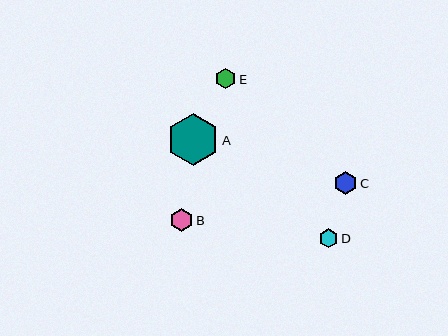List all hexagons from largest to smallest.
From largest to smallest: A, C, B, E, D.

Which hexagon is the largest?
Hexagon A is the largest with a size of approximately 52 pixels.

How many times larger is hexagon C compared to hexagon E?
Hexagon C is approximately 1.1 times the size of hexagon E.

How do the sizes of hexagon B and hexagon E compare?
Hexagon B and hexagon E are approximately the same size.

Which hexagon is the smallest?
Hexagon D is the smallest with a size of approximately 19 pixels.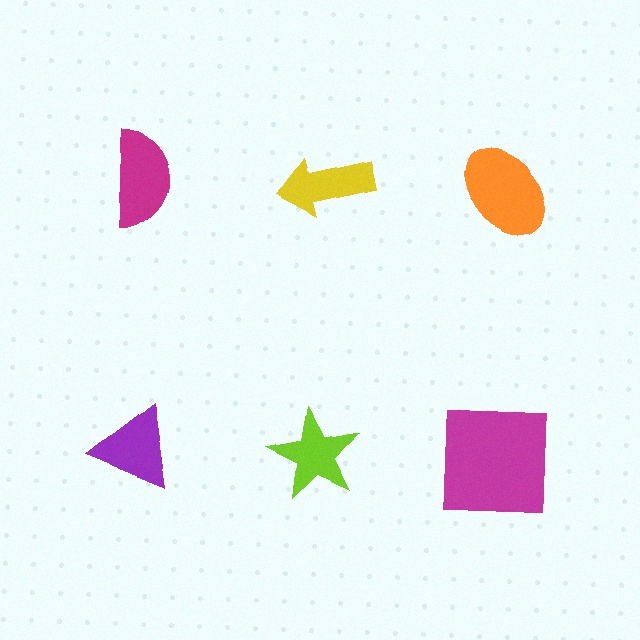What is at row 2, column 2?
A lime star.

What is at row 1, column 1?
A magenta semicircle.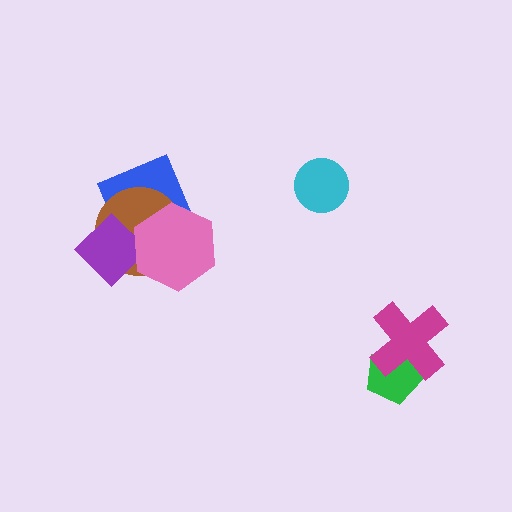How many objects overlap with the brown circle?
3 objects overlap with the brown circle.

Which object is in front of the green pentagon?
The magenta cross is in front of the green pentagon.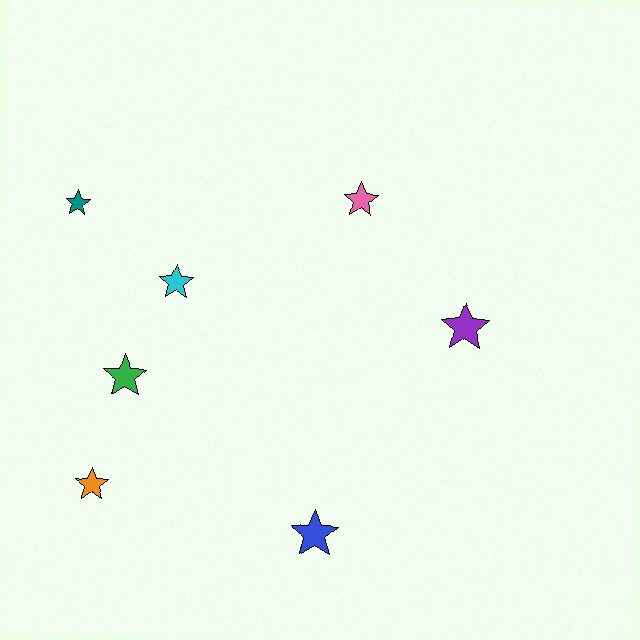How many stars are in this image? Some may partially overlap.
There are 7 stars.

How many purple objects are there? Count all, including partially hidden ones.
There is 1 purple object.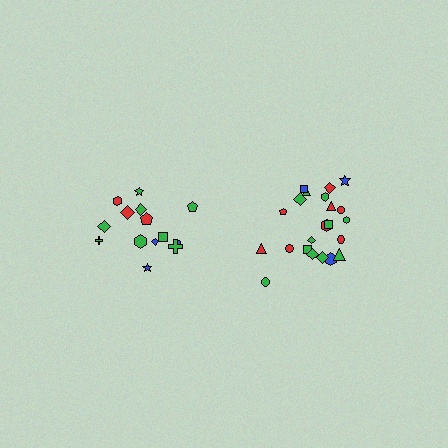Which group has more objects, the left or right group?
The right group.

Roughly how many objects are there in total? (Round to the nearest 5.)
Roughly 35 objects in total.